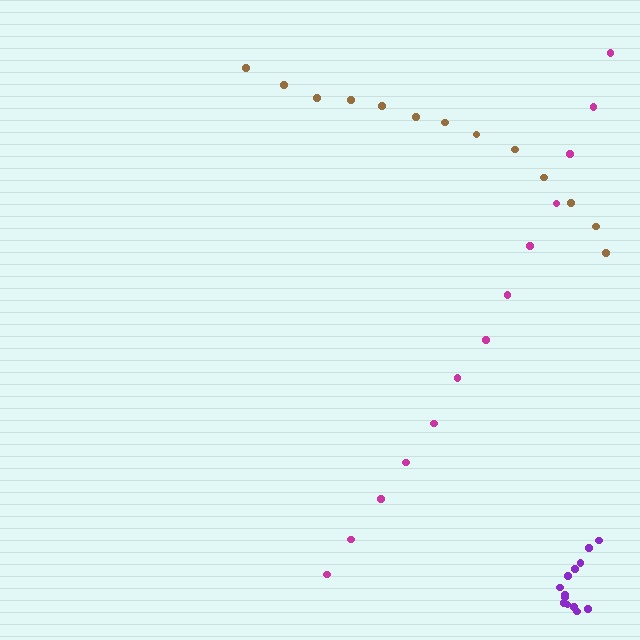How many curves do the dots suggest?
There are 3 distinct paths.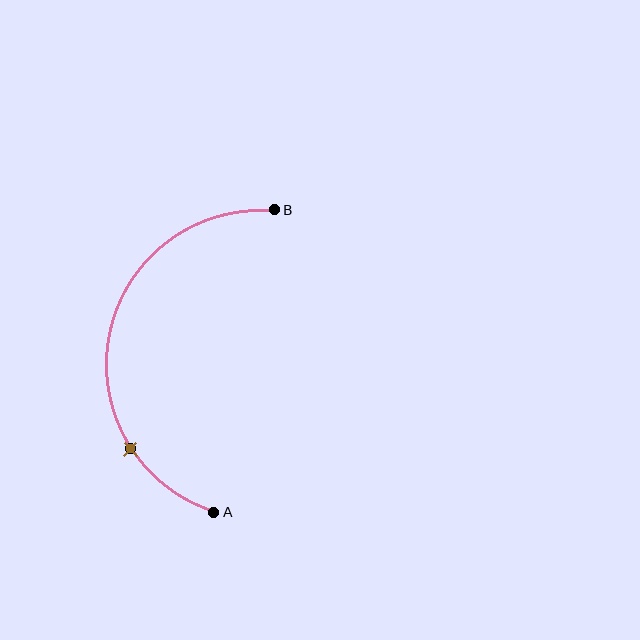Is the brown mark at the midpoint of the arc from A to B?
No. The brown mark lies on the arc but is closer to endpoint A. The arc midpoint would be at the point on the curve equidistant along the arc from both A and B.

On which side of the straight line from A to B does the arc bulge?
The arc bulges to the left of the straight line connecting A and B.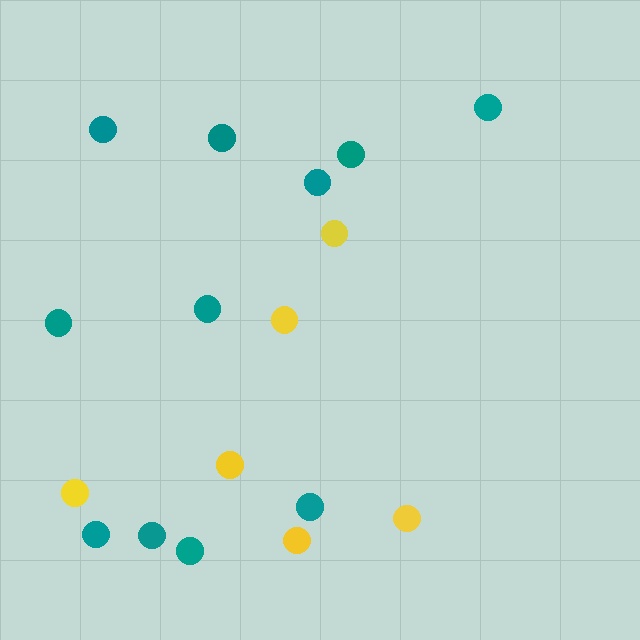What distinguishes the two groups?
There are 2 groups: one group of yellow circles (6) and one group of teal circles (11).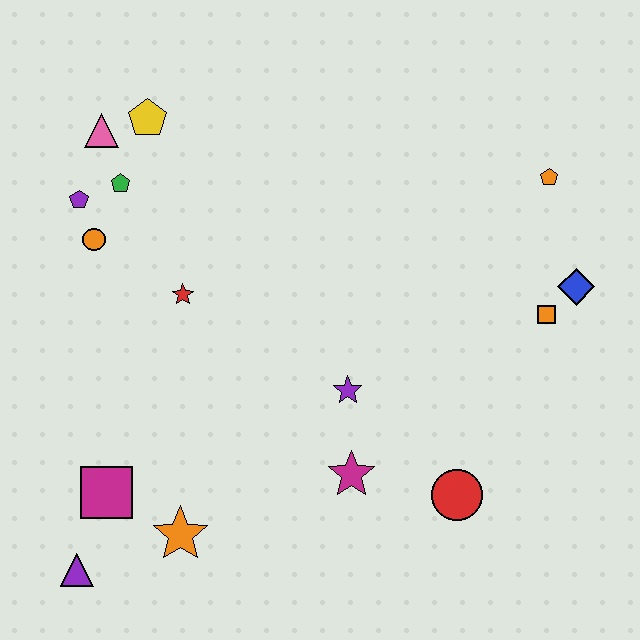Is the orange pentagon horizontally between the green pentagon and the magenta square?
No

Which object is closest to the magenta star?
The purple star is closest to the magenta star.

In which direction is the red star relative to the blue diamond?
The red star is to the left of the blue diamond.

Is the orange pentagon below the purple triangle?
No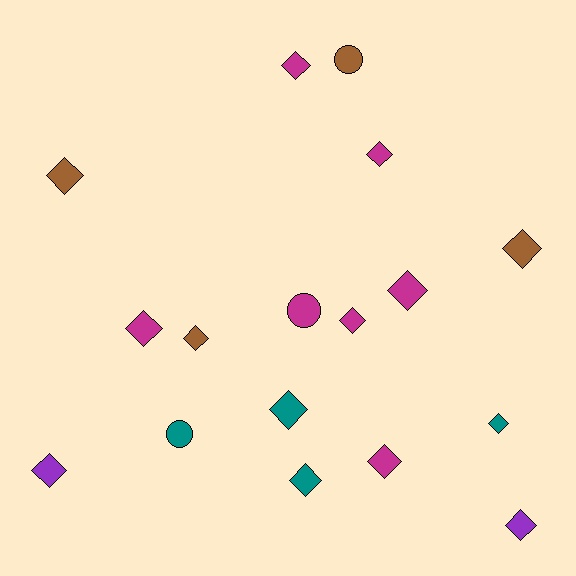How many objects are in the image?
There are 17 objects.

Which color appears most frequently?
Magenta, with 7 objects.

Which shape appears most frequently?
Diamond, with 14 objects.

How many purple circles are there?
There are no purple circles.